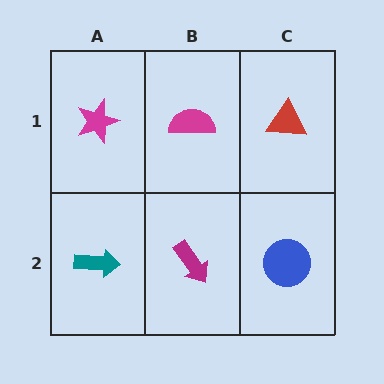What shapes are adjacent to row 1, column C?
A blue circle (row 2, column C), a magenta semicircle (row 1, column B).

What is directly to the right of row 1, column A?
A magenta semicircle.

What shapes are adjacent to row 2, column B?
A magenta semicircle (row 1, column B), a teal arrow (row 2, column A), a blue circle (row 2, column C).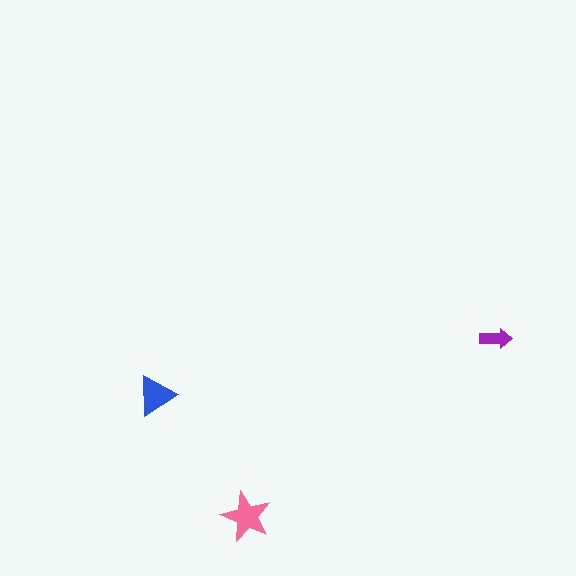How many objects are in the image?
There are 3 objects in the image.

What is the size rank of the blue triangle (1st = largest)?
2nd.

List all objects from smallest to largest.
The purple arrow, the blue triangle, the pink star.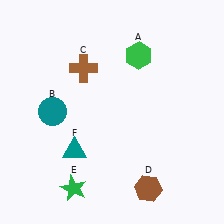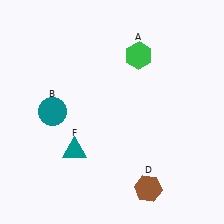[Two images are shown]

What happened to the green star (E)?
The green star (E) was removed in Image 2. It was in the bottom-left area of Image 1.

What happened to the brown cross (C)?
The brown cross (C) was removed in Image 2. It was in the top-left area of Image 1.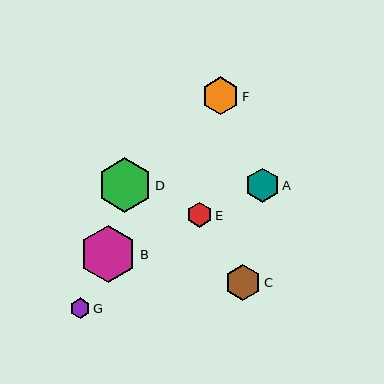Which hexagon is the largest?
Hexagon B is the largest with a size of approximately 57 pixels.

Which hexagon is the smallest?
Hexagon G is the smallest with a size of approximately 20 pixels.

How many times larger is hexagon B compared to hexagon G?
Hexagon B is approximately 2.8 times the size of hexagon G.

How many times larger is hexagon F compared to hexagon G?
Hexagon F is approximately 1.9 times the size of hexagon G.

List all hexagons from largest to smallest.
From largest to smallest: B, D, F, C, A, E, G.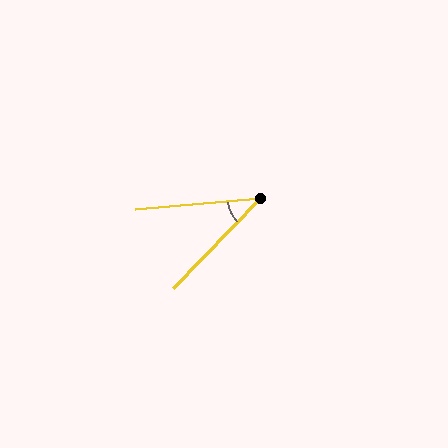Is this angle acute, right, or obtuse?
It is acute.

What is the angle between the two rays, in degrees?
Approximately 41 degrees.